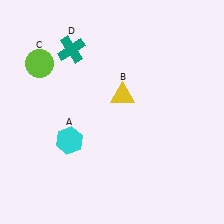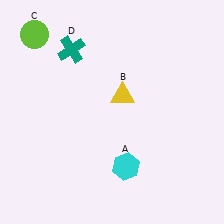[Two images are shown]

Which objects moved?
The objects that moved are: the cyan hexagon (A), the lime circle (C).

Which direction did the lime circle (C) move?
The lime circle (C) moved up.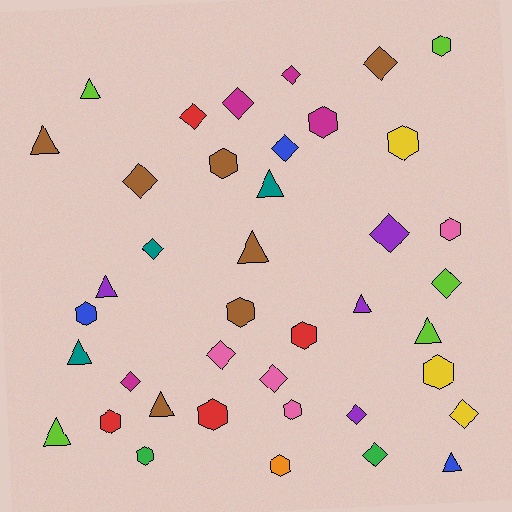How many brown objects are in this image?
There are 7 brown objects.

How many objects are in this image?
There are 40 objects.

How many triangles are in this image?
There are 11 triangles.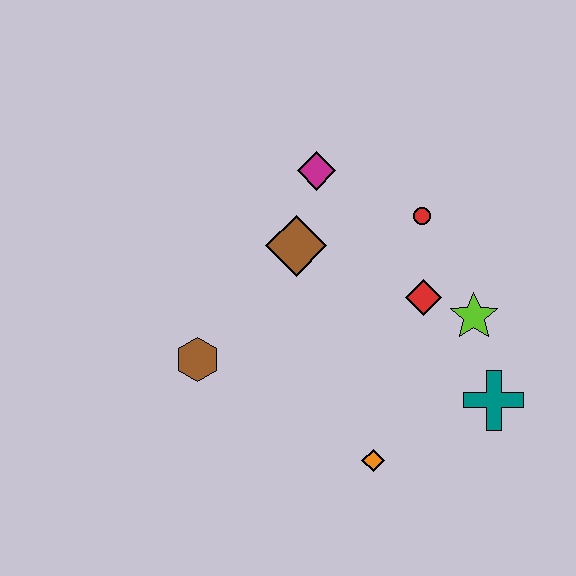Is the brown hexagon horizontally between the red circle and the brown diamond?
No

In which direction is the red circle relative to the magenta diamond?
The red circle is to the right of the magenta diamond.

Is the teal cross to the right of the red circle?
Yes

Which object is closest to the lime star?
The red diamond is closest to the lime star.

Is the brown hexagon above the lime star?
No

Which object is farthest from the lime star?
The brown hexagon is farthest from the lime star.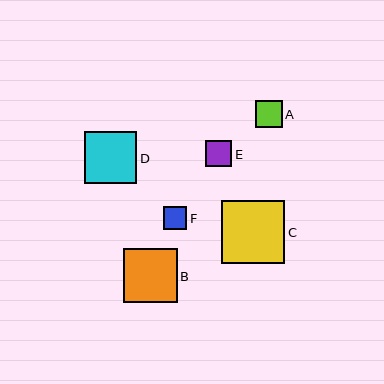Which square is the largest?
Square C is the largest with a size of approximately 63 pixels.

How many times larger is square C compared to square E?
Square C is approximately 2.4 times the size of square E.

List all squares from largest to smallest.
From largest to smallest: C, B, D, A, E, F.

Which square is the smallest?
Square F is the smallest with a size of approximately 23 pixels.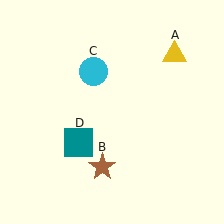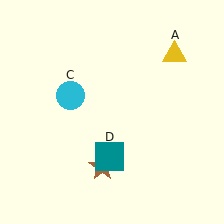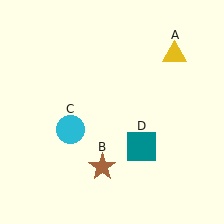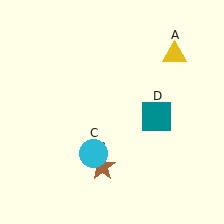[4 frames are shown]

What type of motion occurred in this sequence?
The cyan circle (object C), teal square (object D) rotated counterclockwise around the center of the scene.